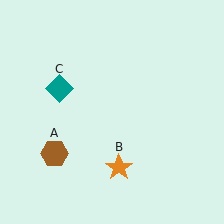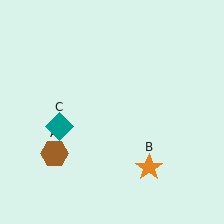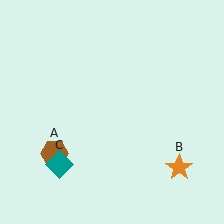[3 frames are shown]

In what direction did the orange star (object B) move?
The orange star (object B) moved right.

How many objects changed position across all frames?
2 objects changed position: orange star (object B), teal diamond (object C).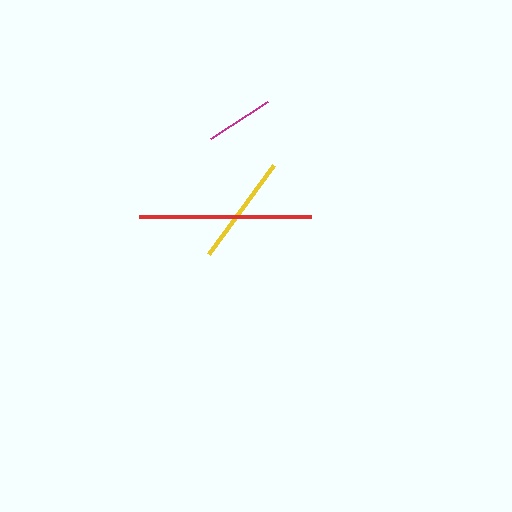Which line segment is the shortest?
The magenta line is the shortest at approximately 68 pixels.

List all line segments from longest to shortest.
From longest to shortest: red, yellow, magenta.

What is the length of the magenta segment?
The magenta segment is approximately 68 pixels long.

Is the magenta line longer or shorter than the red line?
The red line is longer than the magenta line.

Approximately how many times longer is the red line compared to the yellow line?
The red line is approximately 1.6 times the length of the yellow line.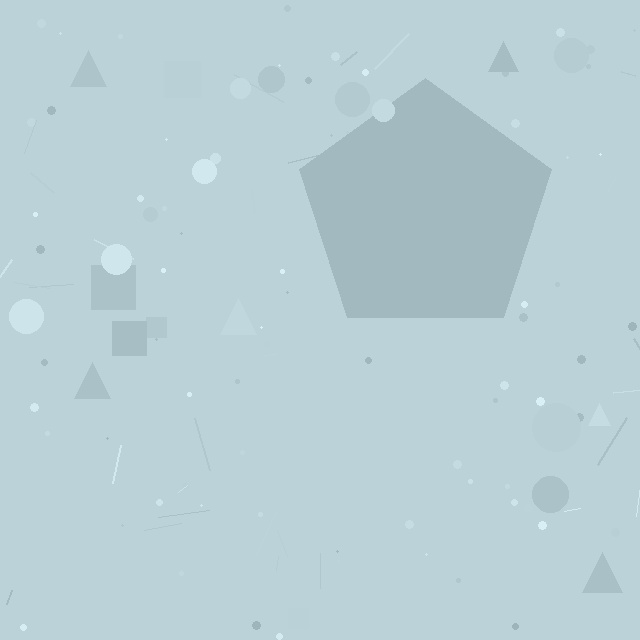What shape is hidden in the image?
A pentagon is hidden in the image.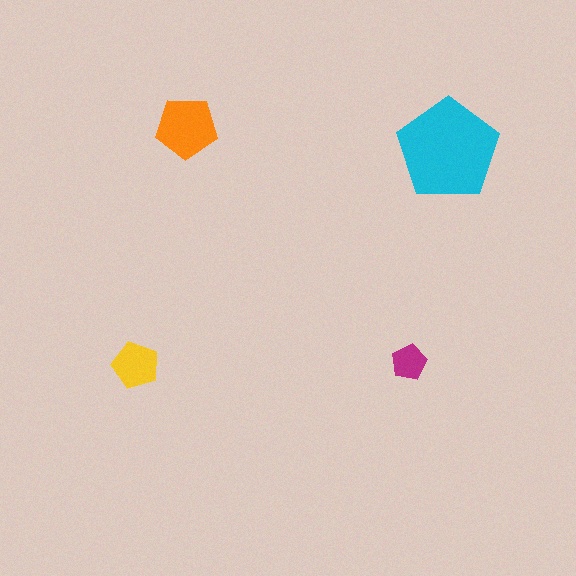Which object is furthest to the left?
The yellow pentagon is leftmost.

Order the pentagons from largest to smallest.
the cyan one, the orange one, the yellow one, the magenta one.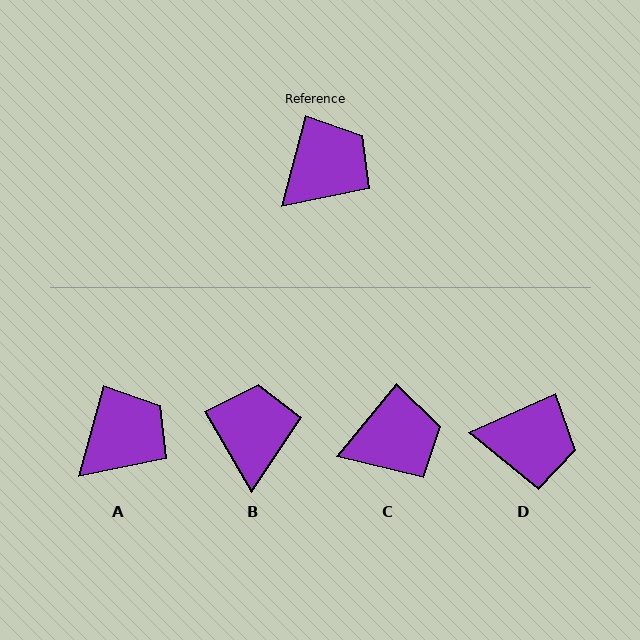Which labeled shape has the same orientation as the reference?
A.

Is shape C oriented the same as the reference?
No, it is off by about 24 degrees.